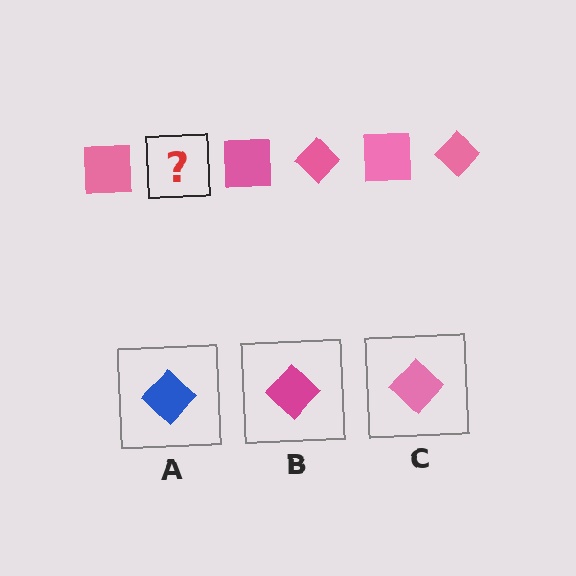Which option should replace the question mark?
Option C.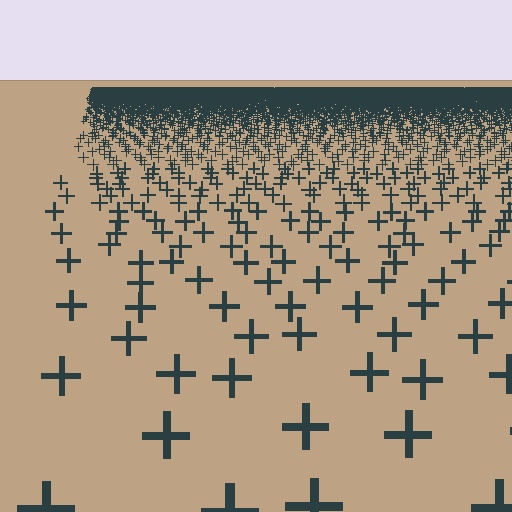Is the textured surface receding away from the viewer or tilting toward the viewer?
The surface is receding away from the viewer. Texture elements get smaller and denser toward the top.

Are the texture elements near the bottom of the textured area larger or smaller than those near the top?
Larger. Near the bottom, elements are closer to the viewer and appear at a bigger on-screen size.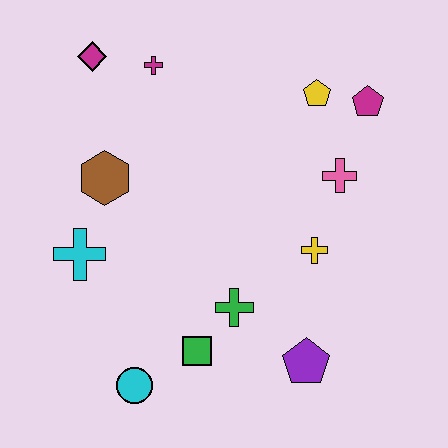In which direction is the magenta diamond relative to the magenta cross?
The magenta diamond is to the left of the magenta cross.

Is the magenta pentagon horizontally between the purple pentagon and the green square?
No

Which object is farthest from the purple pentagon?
The magenta diamond is farthest from the purple pentagon.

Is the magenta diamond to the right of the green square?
No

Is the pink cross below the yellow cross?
No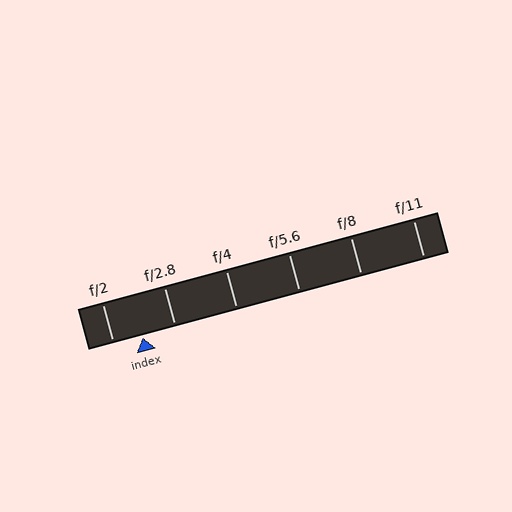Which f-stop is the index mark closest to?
The index mark is closest to f/2.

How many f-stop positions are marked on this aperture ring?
There are 6 f-stop positions marked.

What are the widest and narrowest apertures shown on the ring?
The widest aperture shown is f/2 and the narrowest is f/11.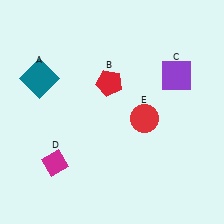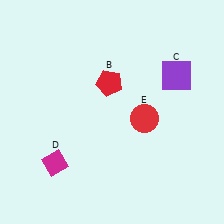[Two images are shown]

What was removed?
The teal square (A) was removed in Image 2.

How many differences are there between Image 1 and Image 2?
There is 1 difference between the two images.